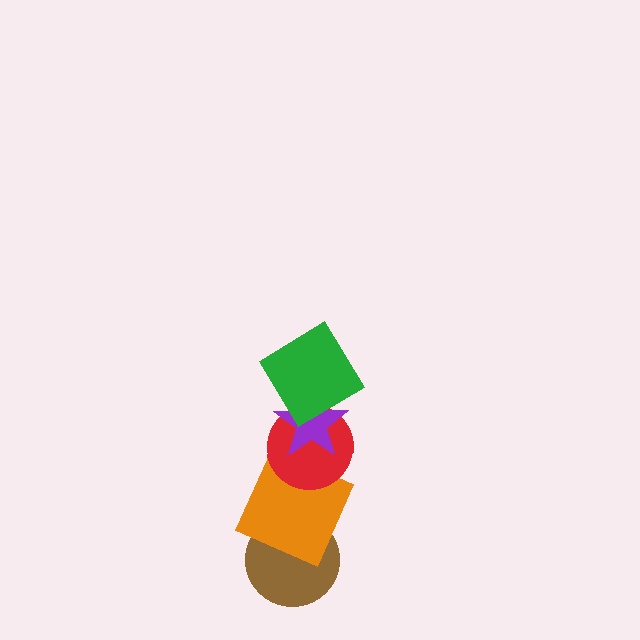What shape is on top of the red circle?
The purple star is on top of the red circle.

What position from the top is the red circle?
The red circle is 3rd from the top.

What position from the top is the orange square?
The orange square is 4th from the top.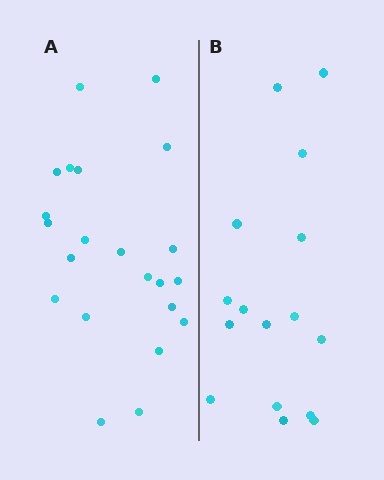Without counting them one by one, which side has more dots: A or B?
Region A (the left region) has more dots.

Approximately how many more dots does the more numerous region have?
Region A has about 6 more dots than region B.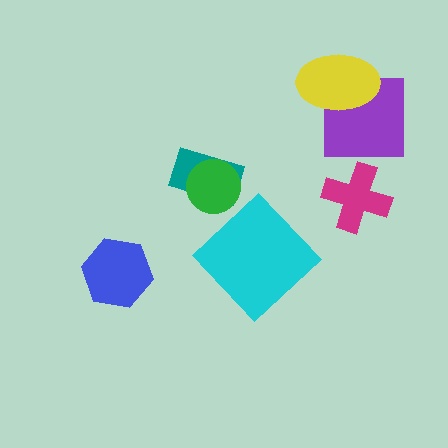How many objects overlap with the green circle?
1 object overlaps with the green circle.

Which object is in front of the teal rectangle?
The green circle is in front of the teal rectangle.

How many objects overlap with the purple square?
1 object overlaps with the purple square.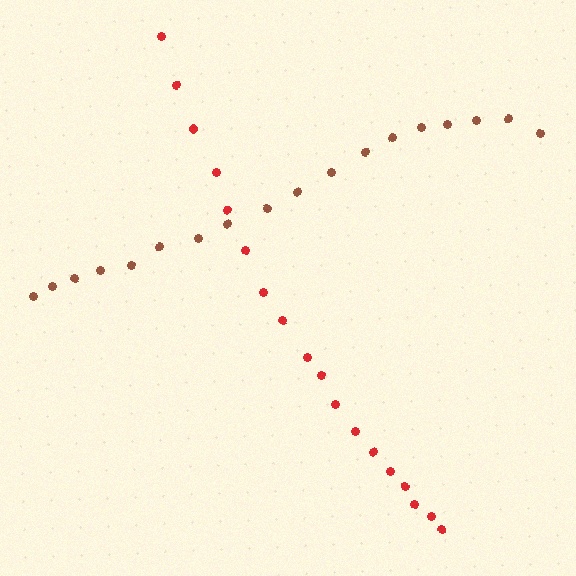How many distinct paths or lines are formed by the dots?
There are 2 distinct paths.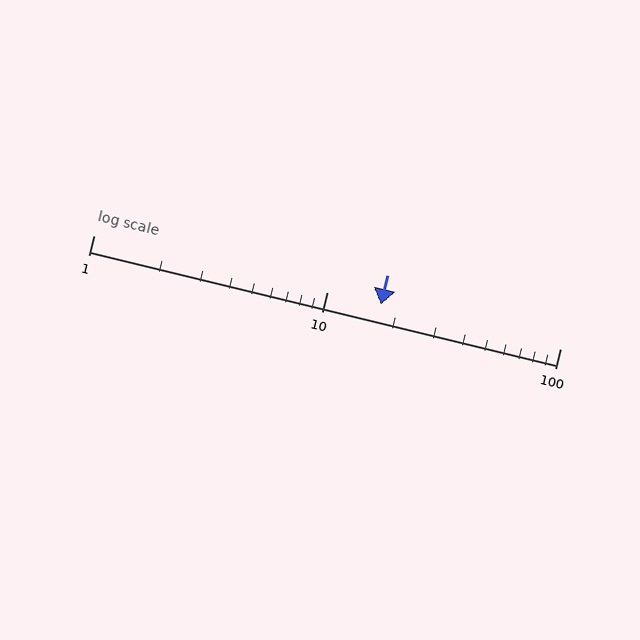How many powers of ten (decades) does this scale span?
The scale spans 2 decades, from 1 to 100.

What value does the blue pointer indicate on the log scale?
The pointer indicates approximately 17.